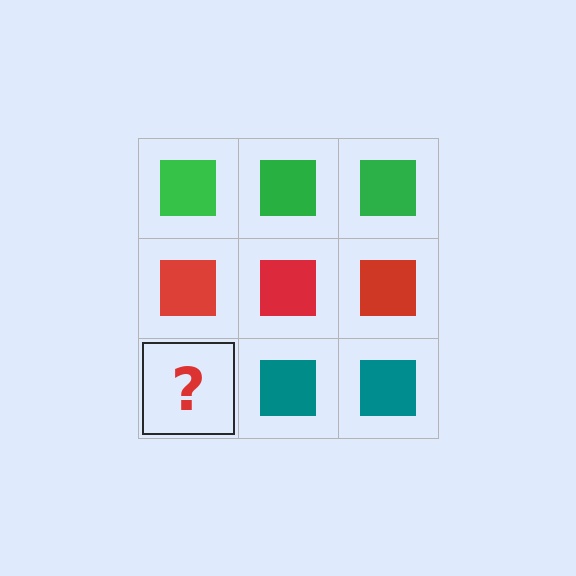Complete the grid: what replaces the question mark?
The question mark should be replaced with a teal square.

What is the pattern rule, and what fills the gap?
The rule is that each row has a consistent color. The gap should be filled with a teal square.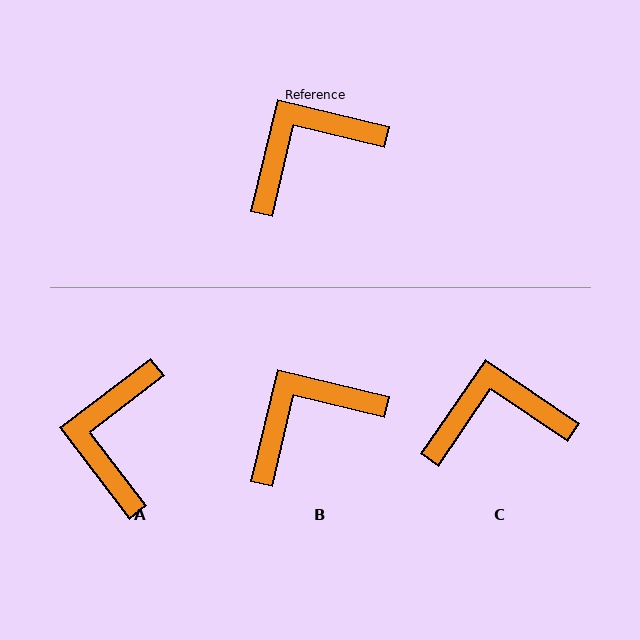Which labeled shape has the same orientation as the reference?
B.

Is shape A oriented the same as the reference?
No, it is off by about 51 degrees.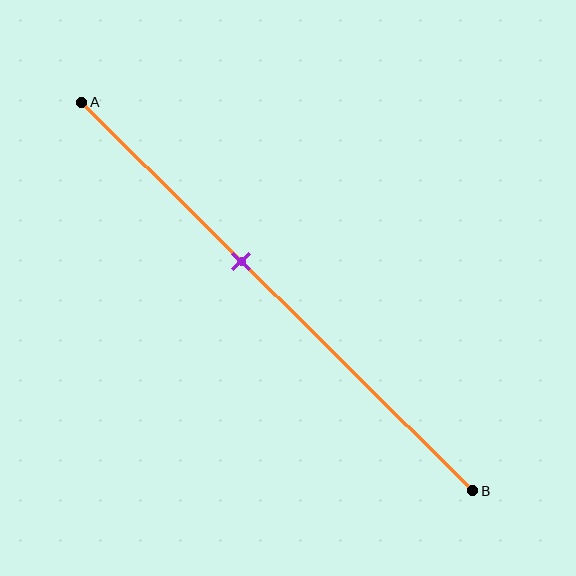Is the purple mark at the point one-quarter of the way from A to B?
No, the mark is at about 40% from A, not at the 25% one-quarter point.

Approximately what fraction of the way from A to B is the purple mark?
The purple mark is approximately 40% of the way from A to B.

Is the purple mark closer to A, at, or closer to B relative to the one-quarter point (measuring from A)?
The purple mark is closer to point B than the one-quarter point of segment AB.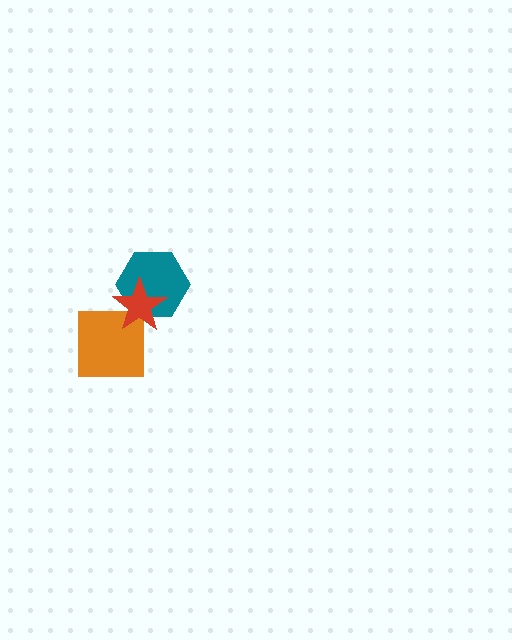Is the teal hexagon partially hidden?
Yes, it is partially covered by another shape.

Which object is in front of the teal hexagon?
The red star is in front of the teal hexagon.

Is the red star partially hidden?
No, no other shape covers it.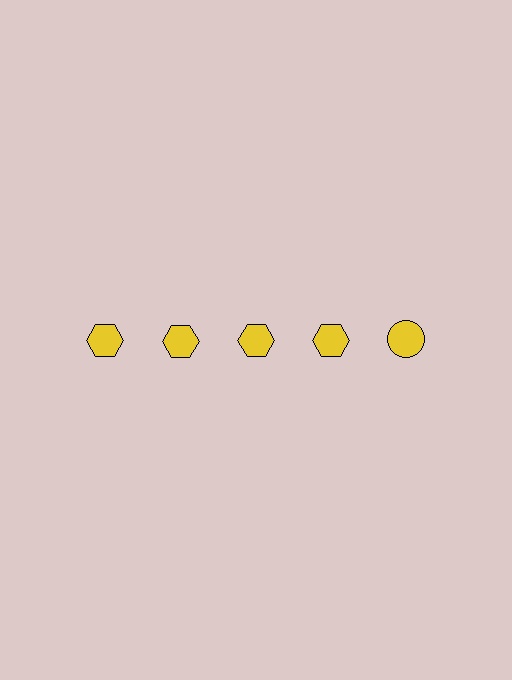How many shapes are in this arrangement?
There are 5 shapes arranged in a grid pattern.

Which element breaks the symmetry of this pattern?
The yellow circle in the top row, rightmost column breaks the symmetry. All other shapes are yellow hexagons.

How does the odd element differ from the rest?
It has a different shape: circle instead of hexagon.